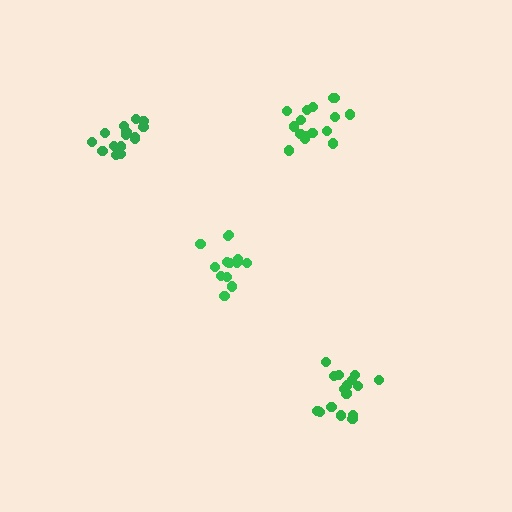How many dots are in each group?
Group 1: 16 dots, Group 2: 15 dots, Group 3: 16 dots, Group 4: 13 dots (60 total).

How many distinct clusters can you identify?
There are 4 distinct clusters.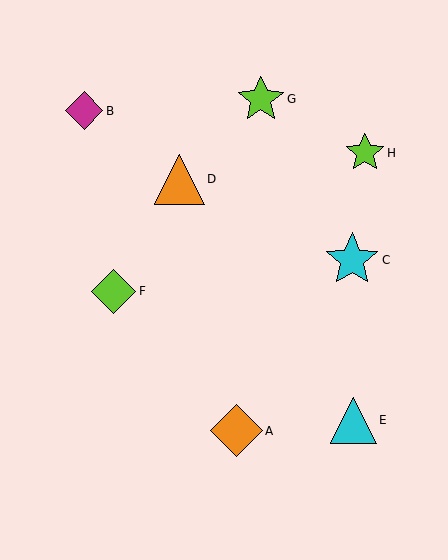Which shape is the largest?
The cyan star (labeled C) is the largest.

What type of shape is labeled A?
Shape A is an orange diamond.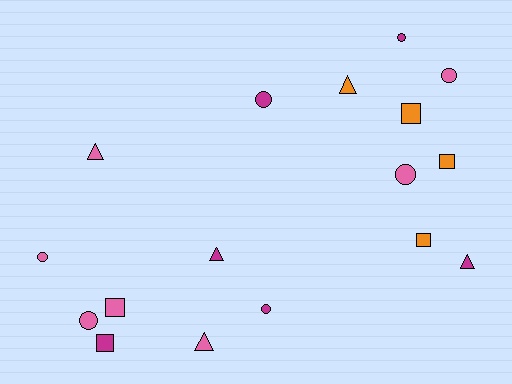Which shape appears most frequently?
Circle, with 7 objects.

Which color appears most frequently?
Pink, with 7 objects.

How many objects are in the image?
There are 17 objects.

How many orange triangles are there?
There is 1 orange triangle.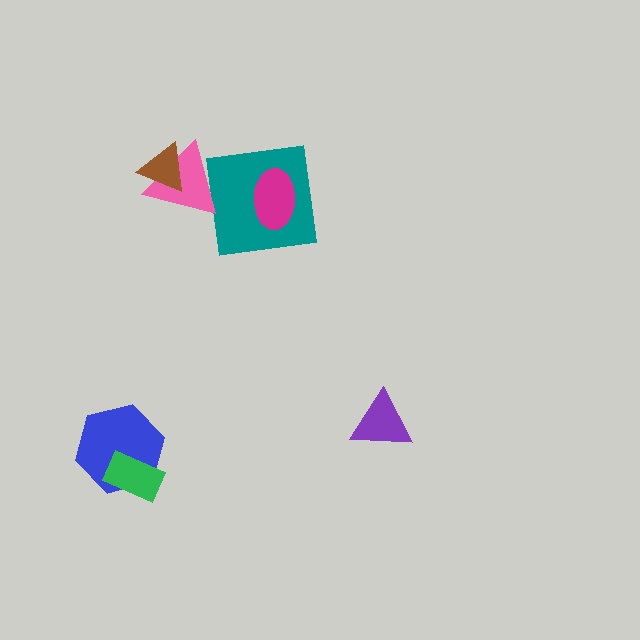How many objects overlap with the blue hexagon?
1 object overlaps with the blue hexagon.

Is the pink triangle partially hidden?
Yes, it is partially covered by another shape.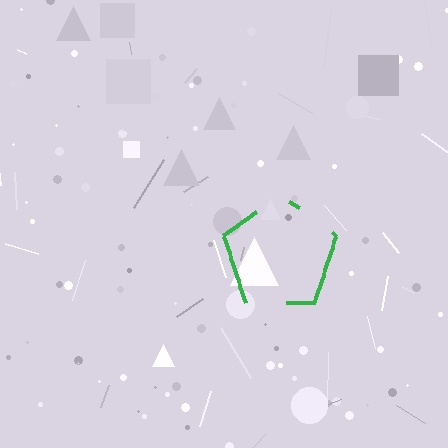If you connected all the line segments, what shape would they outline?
They would outline a pentagon.